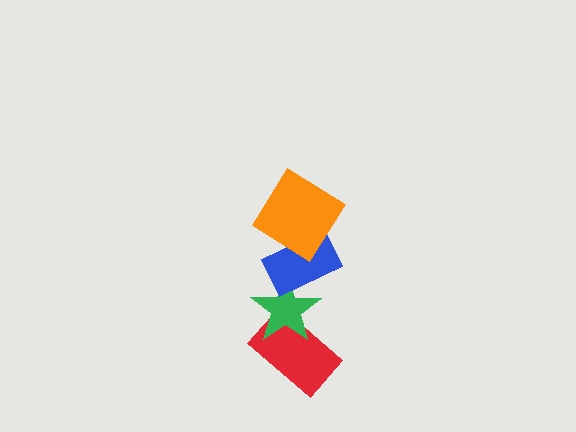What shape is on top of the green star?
The blue rectangle is on top of the green star.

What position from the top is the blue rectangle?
The blue rectangle is 2nd from the top.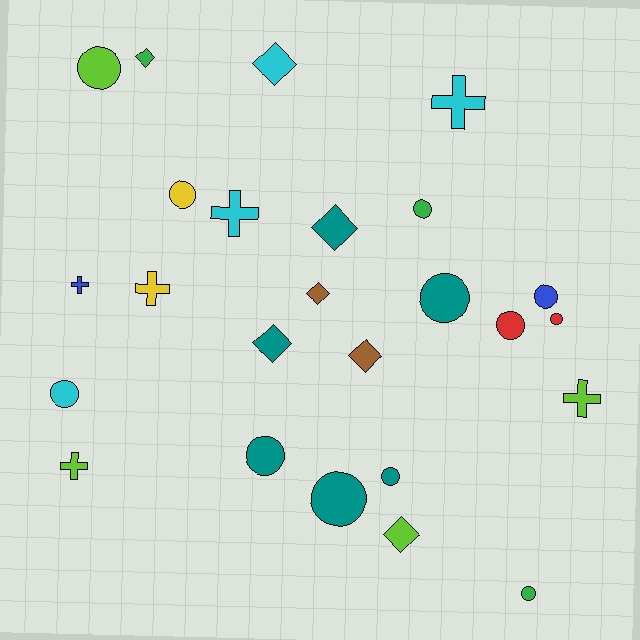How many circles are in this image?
There are 12 circles.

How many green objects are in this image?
There are 3 green objects.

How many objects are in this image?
There are 25 objects.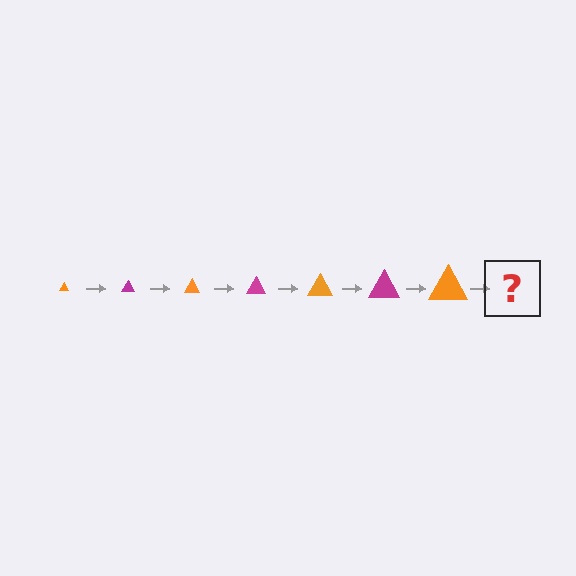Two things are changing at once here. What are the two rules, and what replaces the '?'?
The two rules are that the triangle grows larger each step and the color cycles through orange and magenta. The '?' should be a magenta triangle, larger than the previous one.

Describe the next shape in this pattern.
It should be a magenta triangle, larger than the previous one.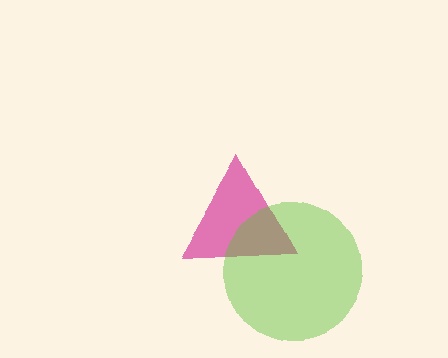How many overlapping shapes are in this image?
There are 2 overlapping shapes in the image.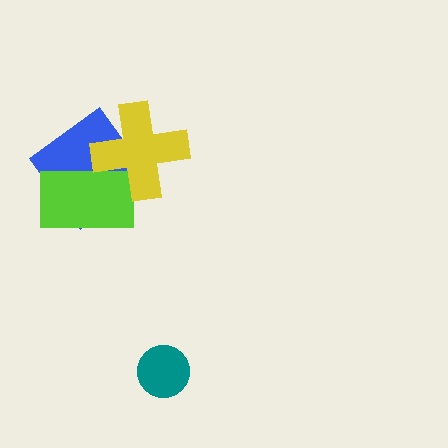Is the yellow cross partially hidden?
No, no other shape covers it.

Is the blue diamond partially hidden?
Yes, it is partially covered by another shape.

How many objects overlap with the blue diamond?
2 objects overlap with the blue diamond.